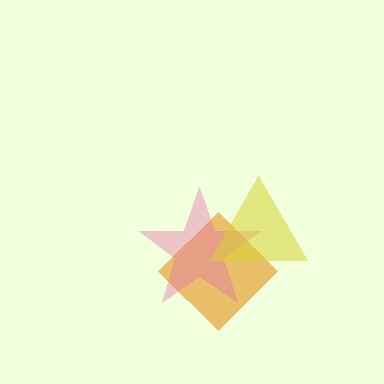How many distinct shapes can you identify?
There are 3 distinct shapes: an orange diamond, a pink star, a yellow triangle.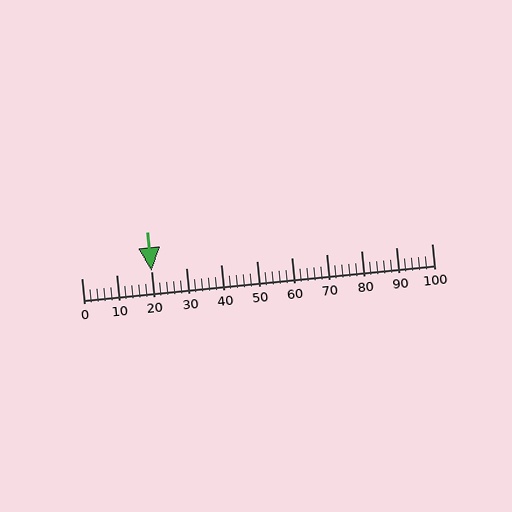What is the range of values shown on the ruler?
The ruler shows values from 0 to 100.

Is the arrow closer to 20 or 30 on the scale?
The arrow is closer to 20.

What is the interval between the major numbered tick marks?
The major tick marks are spaced 10 units apart.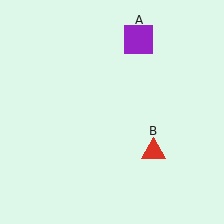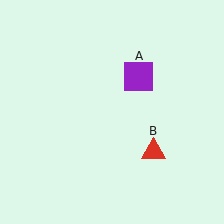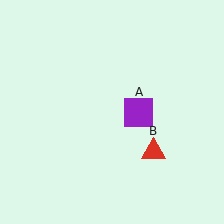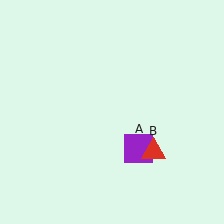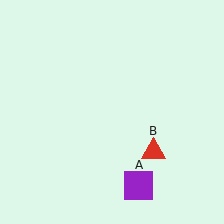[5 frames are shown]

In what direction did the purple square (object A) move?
The purple square (object A) moved down.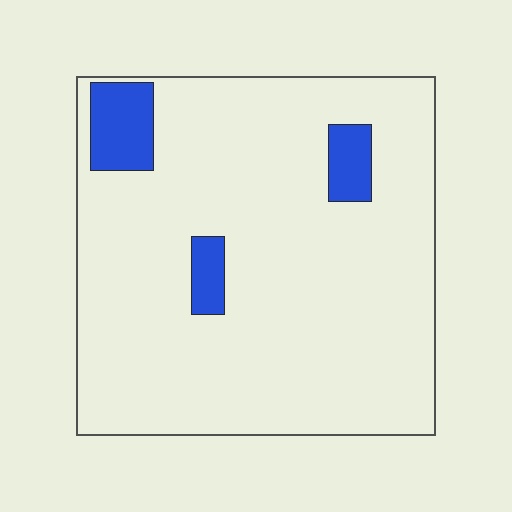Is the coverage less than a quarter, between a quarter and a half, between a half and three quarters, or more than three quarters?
Less than a quarter.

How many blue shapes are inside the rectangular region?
3.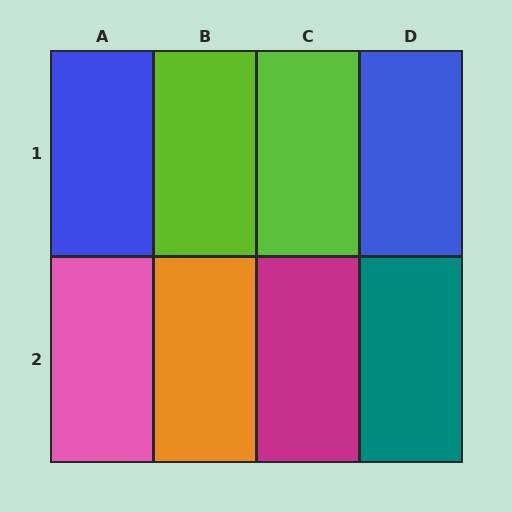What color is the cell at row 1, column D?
Blue.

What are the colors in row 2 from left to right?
Pink, orange, magenta, teal.